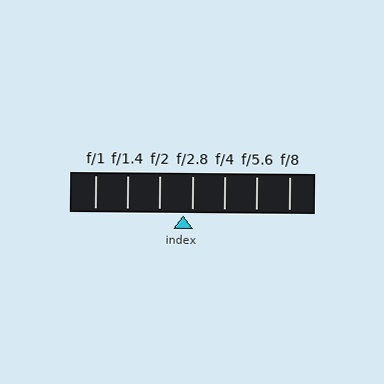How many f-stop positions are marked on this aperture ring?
There are 7 f-stop positions marked.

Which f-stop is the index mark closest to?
The index mark is closest to f/2.8.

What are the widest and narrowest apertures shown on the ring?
The widest aperture shown is f/1 and the narrowest is f/8.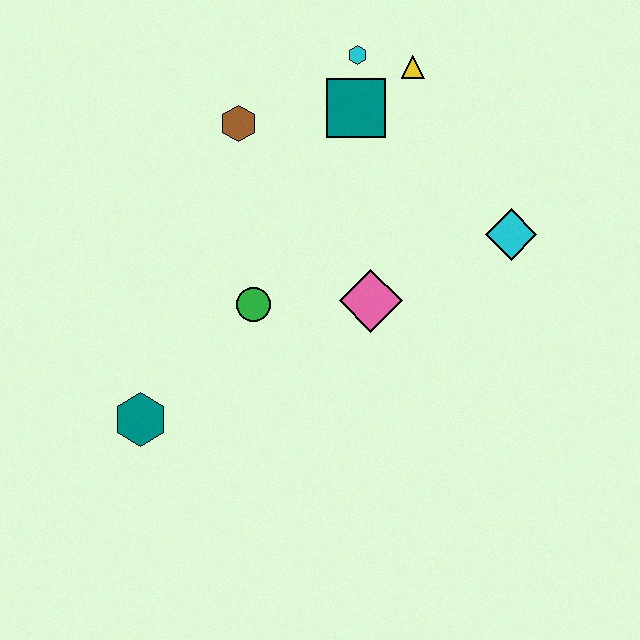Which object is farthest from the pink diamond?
The teal hexagon is farthest from the pink diamond.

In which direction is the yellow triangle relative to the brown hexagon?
The yellow triangle is to the right of the brown hexagon.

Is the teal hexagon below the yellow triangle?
Yes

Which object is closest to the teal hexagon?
The green circle is closest to the teal hexagon.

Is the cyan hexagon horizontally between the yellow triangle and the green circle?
Yes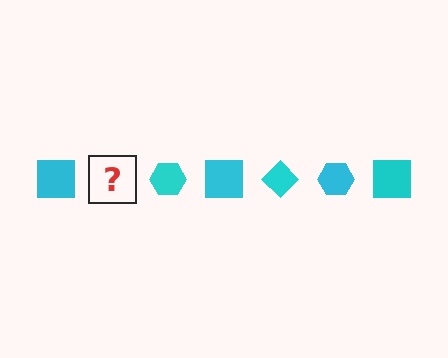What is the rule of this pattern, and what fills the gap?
The rule is that the pattern cycles through square, diamond, hexagon shapes in cyan. The gap should be filled with a cyan diamond.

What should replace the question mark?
The question mark should be replaced with a cyan diamond.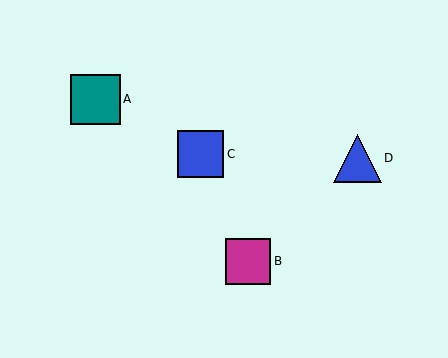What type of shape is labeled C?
Shape C is a blue square.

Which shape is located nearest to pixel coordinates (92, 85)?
The teal square (labeled A) at (95, 99) is nearest to that location.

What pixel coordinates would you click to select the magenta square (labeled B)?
Click at (248, 261) to select the magenta square B.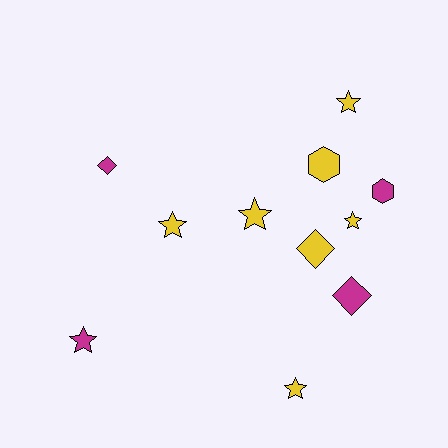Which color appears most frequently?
Yellow, with 7 objects.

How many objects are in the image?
There are 11 objects.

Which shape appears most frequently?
Star, with 6 objects.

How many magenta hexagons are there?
There is 1 magenta hexagon.